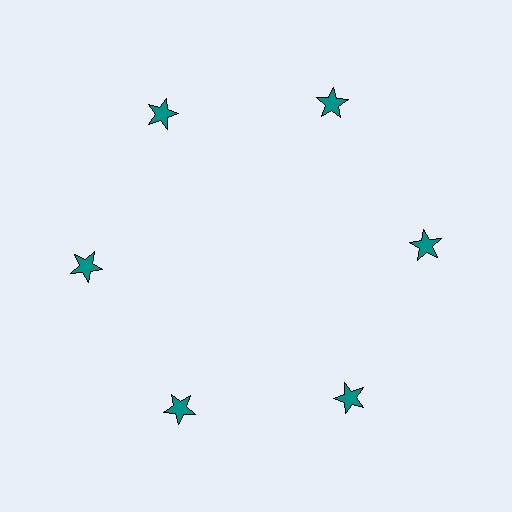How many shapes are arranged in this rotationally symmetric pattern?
There are 6 shapes, arranged in 6 groups of 1.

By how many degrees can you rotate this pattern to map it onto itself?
The pattern maps onto itself every 60 degrees of rotation.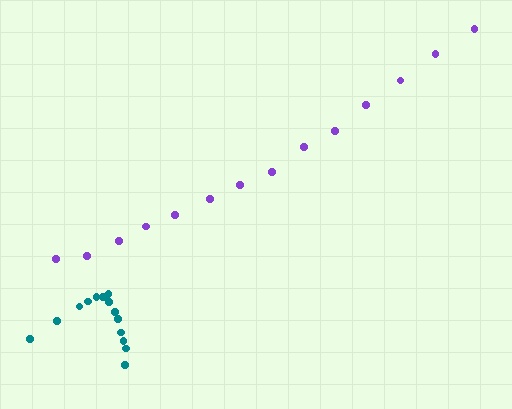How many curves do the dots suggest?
There are 2 distinct paths.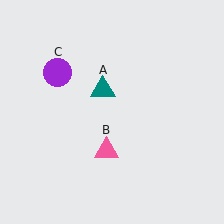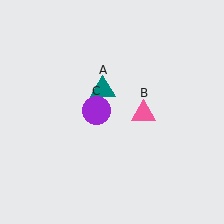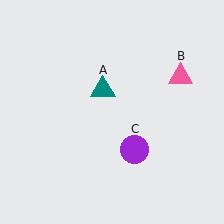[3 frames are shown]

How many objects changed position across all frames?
2 objects changed position: pink triangle (object B), purple circle (object C).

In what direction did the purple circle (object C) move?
The purple circle (object C) moved down and to the right.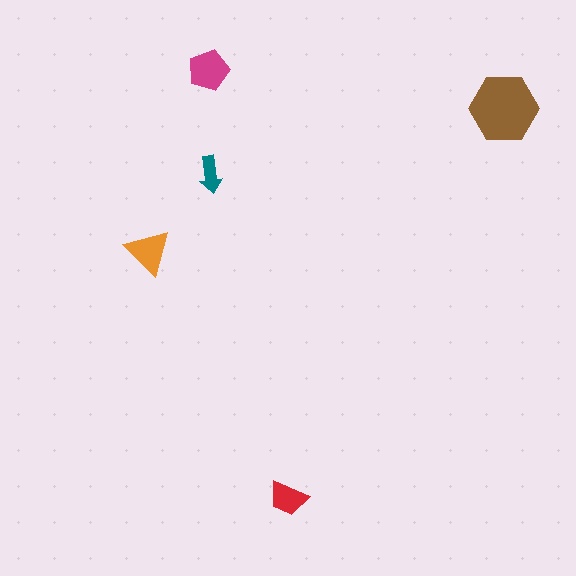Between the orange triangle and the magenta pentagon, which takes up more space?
The magenta pentagon.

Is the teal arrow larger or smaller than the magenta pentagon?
Smaller.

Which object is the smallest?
The teal arrow.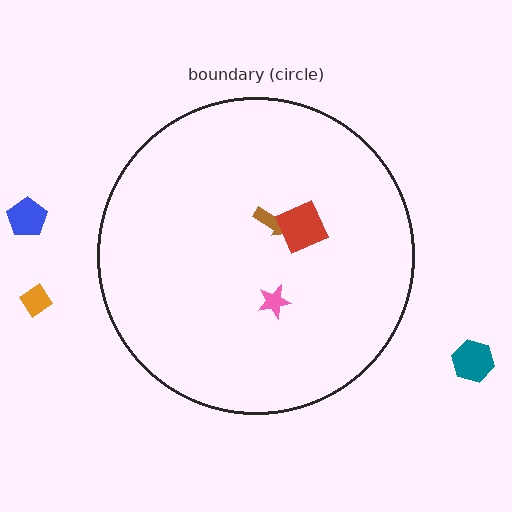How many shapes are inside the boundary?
3 inside, 3 outside.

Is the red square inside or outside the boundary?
Inside.